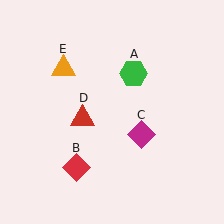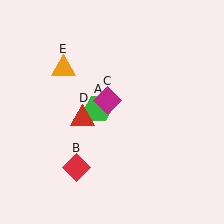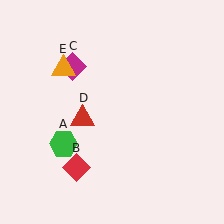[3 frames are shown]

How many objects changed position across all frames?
2 objects changed position: green hexagon (object A), magenta diamond (object C).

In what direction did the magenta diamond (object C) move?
The magenta diamond (object C) moved up and to the left.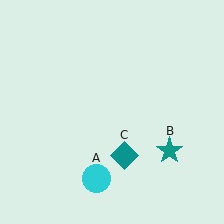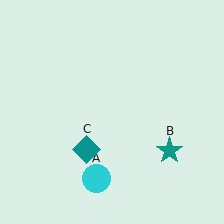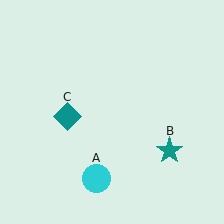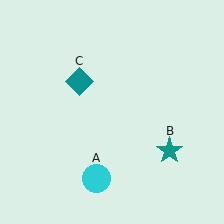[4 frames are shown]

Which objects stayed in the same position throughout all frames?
Cyan circle (object A) and teal star (object B) remained stationary.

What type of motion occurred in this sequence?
The teal diamond (object C) rotated clockwise around the center of the scene.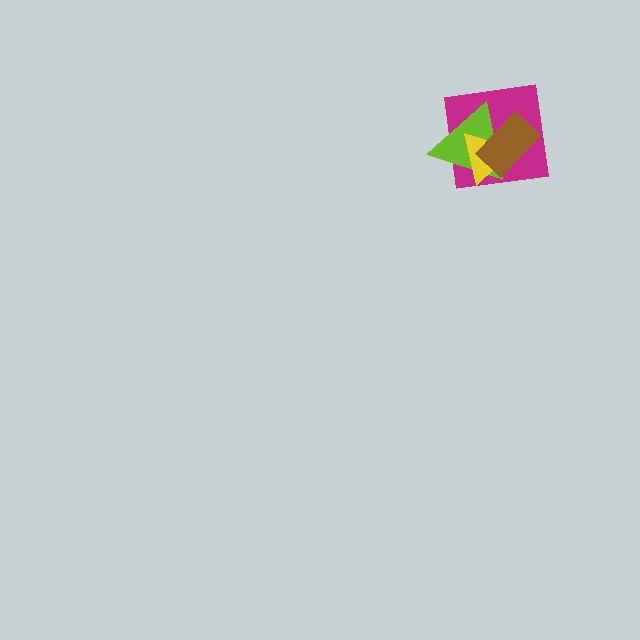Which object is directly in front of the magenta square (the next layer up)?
The lime triangle is directly in front of the magenta square.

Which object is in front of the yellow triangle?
The brown rectangle is in front of the yellow triangle.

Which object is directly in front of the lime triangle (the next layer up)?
The yellow triangle is directly in front of the lime triangle.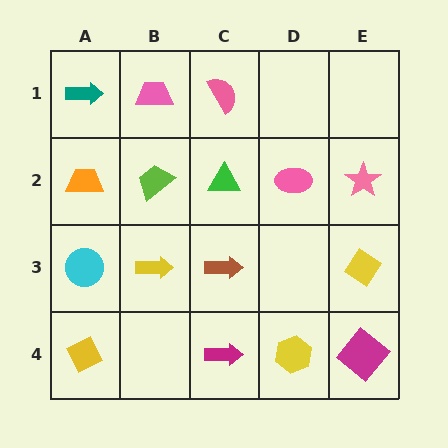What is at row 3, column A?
A cyan circle.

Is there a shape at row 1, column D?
No, that cell is empty.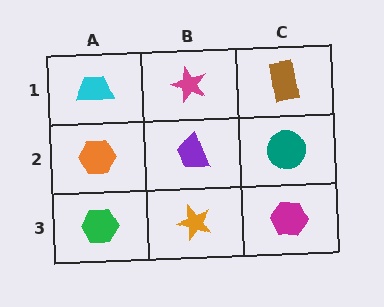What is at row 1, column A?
A cyan trapezoid.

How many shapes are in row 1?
3 shapes.